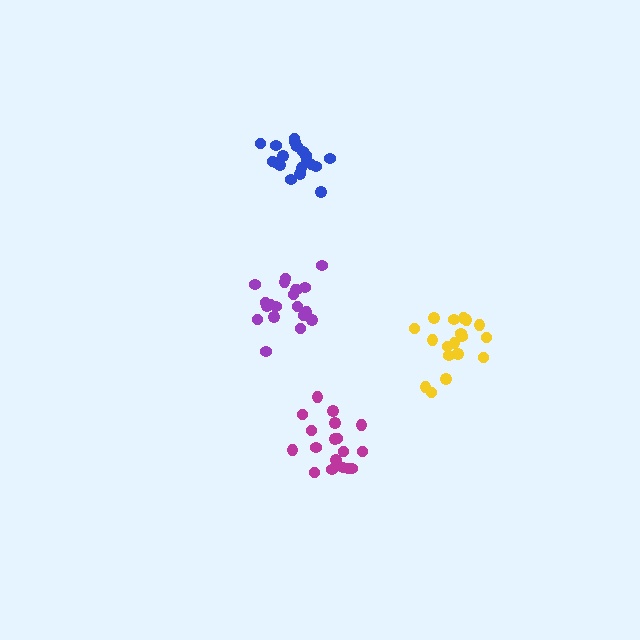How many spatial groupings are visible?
There are 4 spatial groupings.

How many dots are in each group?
Group 1: 18 dots, Group 2: 20 dots, Group 3: 18 dots, Group 4: 19 dots (75 total).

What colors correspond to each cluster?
The clusters are colored: yellow, purple, magenta, blue.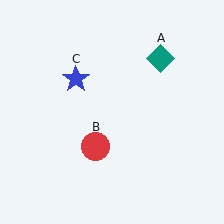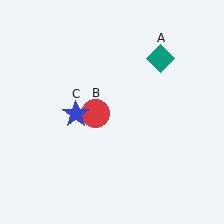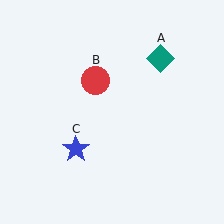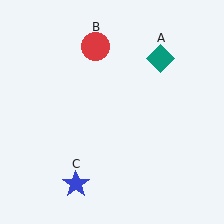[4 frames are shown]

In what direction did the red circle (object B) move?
The red circle (object B) moved up.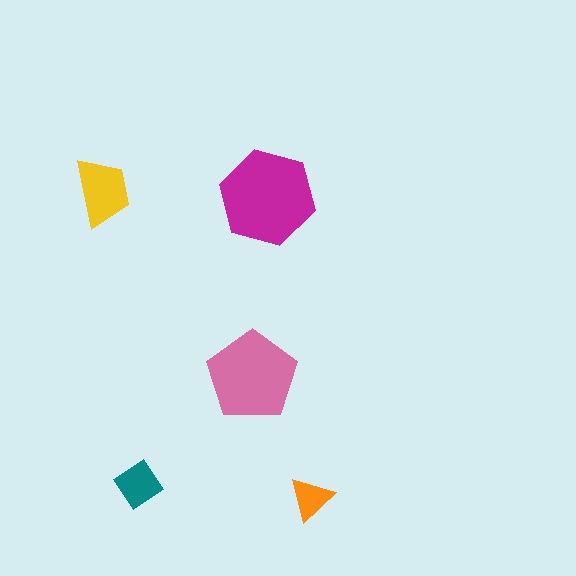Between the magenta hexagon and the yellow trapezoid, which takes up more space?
The magenta hexagon.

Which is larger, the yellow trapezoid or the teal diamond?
The yellow trapezoid.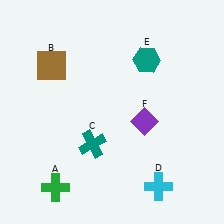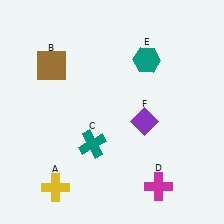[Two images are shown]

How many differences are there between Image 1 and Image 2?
There are 2 differences between the two images.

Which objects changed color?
A changed from green to yellow. D changed from cyan to magenta.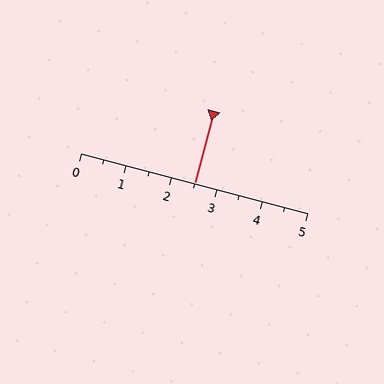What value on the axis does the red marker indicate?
The marker indicates approximately 2.5.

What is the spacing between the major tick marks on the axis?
The major ticks are spaced 1 apart.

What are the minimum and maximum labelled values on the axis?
The axis runs from 0 to 5.